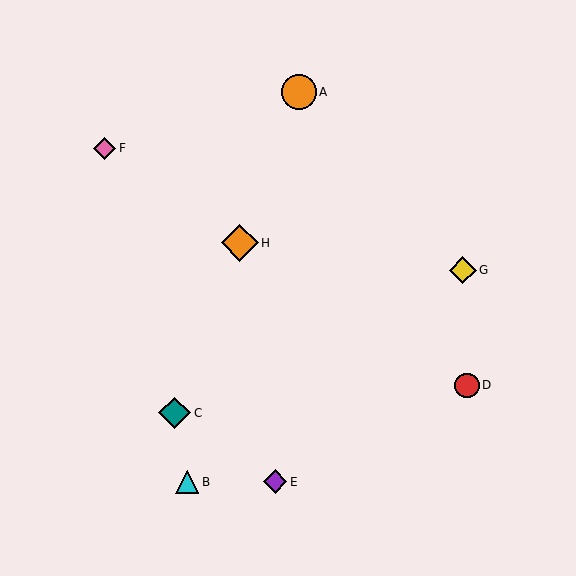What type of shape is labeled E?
Shape E is a purple diamond.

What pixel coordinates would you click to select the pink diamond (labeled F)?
Click at (105, 148) to select the pink diamond F.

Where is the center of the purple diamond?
The center of the purple diamond is at (275, 482).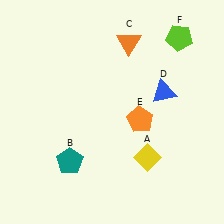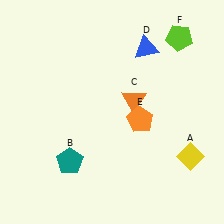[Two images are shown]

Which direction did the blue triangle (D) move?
The blue triangle (D) moved up.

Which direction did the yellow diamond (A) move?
The yellow diamond (A) moved right.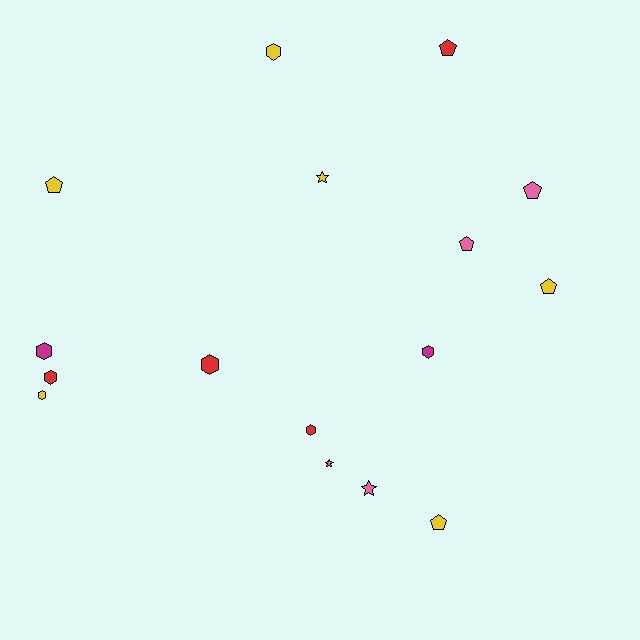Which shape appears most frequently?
Hexagon, with 7 objects.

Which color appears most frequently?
Yellow, with 6 objects.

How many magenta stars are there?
There are no magenta stars.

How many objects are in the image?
There are 16 objects.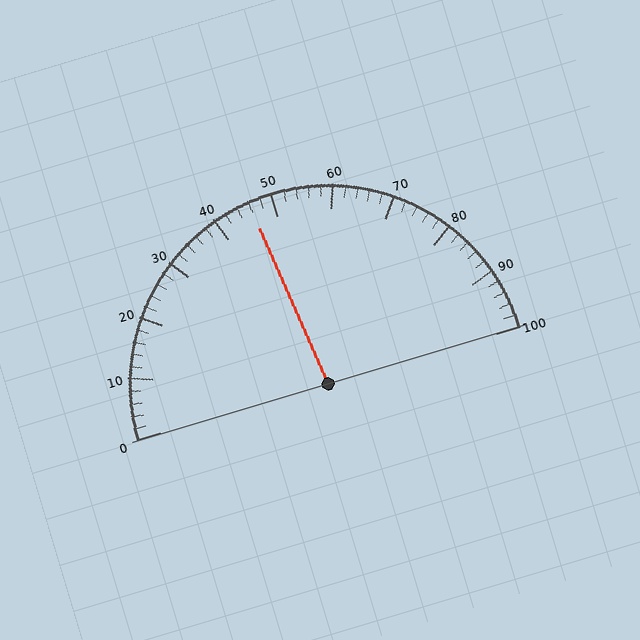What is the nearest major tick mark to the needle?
The nearest major tick mark is 50.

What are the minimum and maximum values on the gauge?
The gauge ranges from 0 to 100.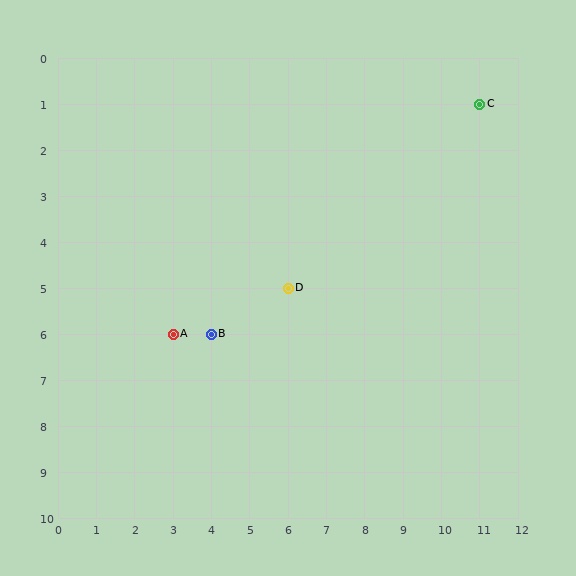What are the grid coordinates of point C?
Point C is at grid coordinates (11, 1).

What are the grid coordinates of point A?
Point A is at grid coordinates (3, 6).